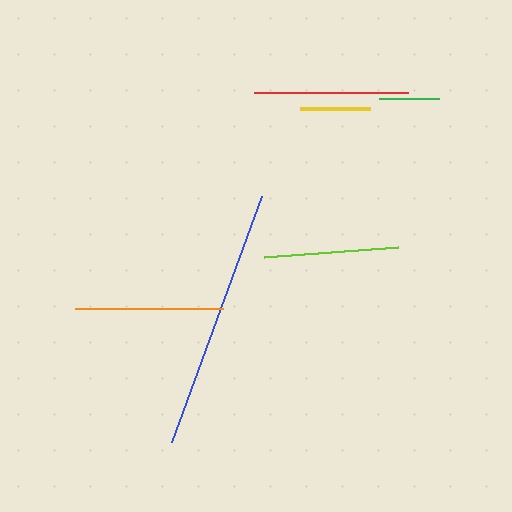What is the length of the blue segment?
The blue segment is approximately 261 pixels long.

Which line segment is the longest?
The blue line is the longest at approximately 261 pixels.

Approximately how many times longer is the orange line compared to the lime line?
The orange line is approximately 1.1 times the length of the lime line.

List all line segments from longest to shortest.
From longest to shortest: blue, red, orange, lime, yellow, green.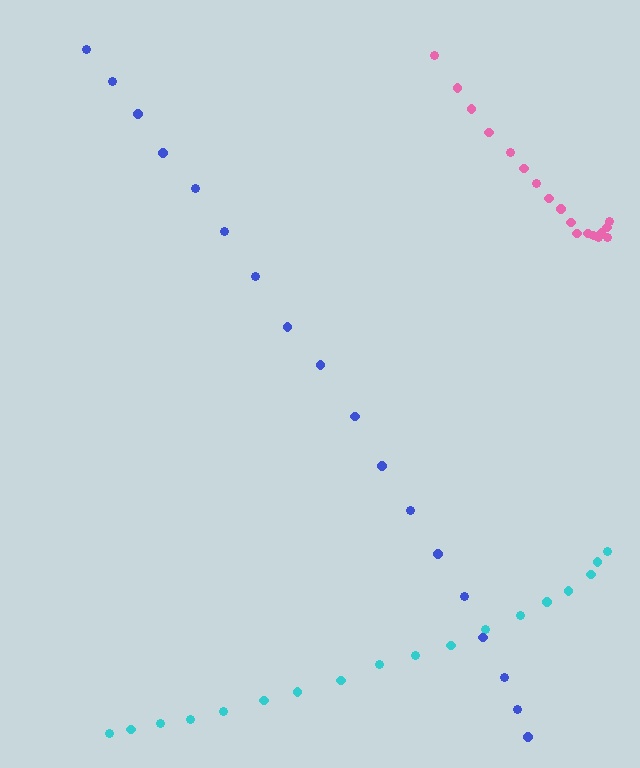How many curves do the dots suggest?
There are 3 distinct paths.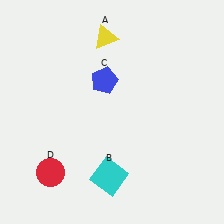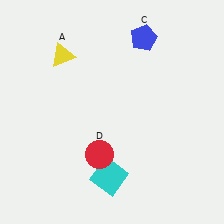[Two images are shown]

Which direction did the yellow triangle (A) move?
The yellow triangle (A) moved left.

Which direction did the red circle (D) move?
The red circle (D) moved right.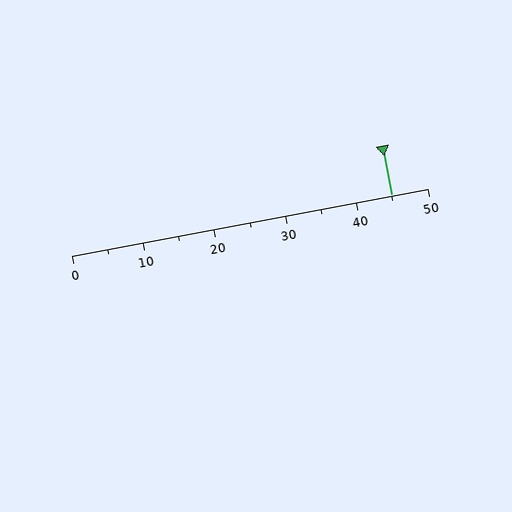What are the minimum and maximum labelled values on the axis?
The axis runs from 0 to 50.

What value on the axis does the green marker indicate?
The marker indicates approximately 45.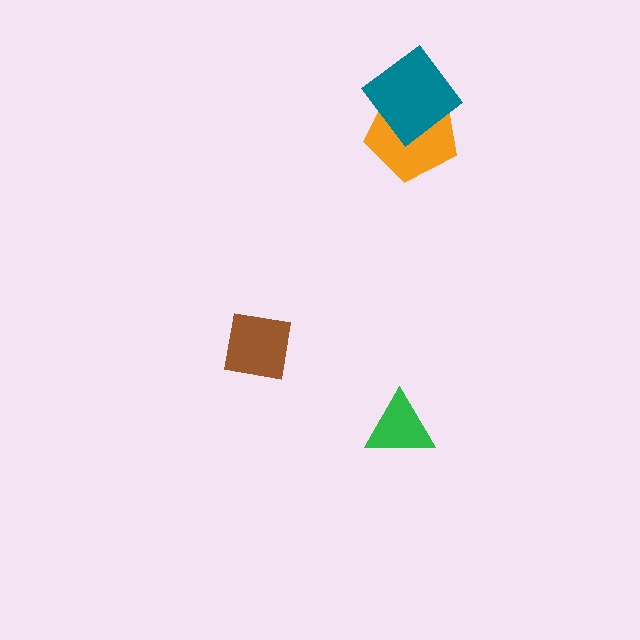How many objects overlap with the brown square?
0 objects overlap with the brown square.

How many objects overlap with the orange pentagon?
1 object overlaps with the orange pentagon.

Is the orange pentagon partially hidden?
Yes, it is partially covered by another shape.